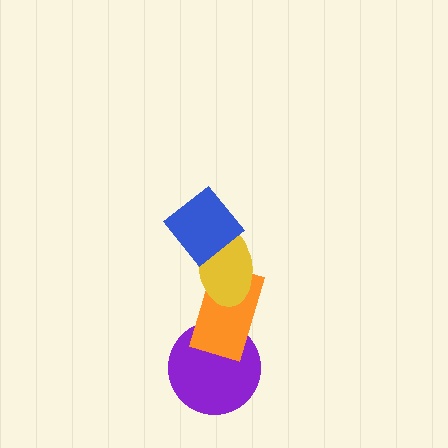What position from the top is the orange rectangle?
The orange rectangle is 3rd from the top.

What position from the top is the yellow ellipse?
The yellow ellipse is 2nd from the top.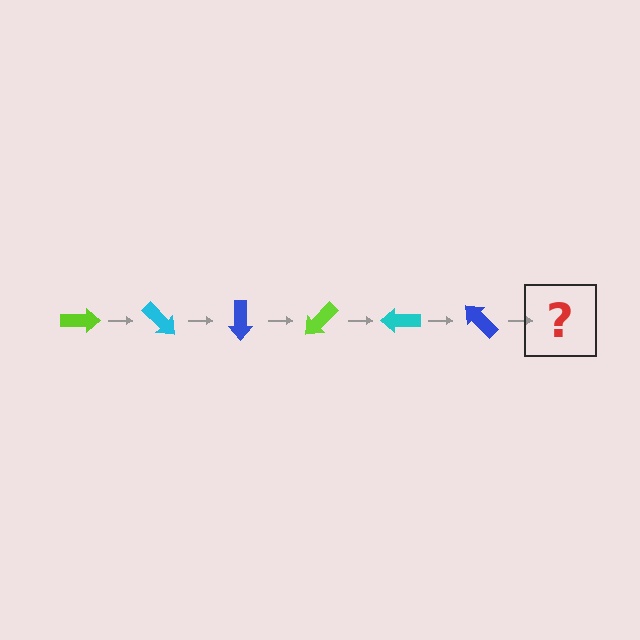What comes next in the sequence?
The next element should be a lime arrow, rotated 270 degrees from the start.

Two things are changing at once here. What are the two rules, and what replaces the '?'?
The two rules are that it rotates 45 degrees each step and the color cycles through lime, cyan, and blue. The '?' should be a lime arrow, rotated 270 degrees from the start.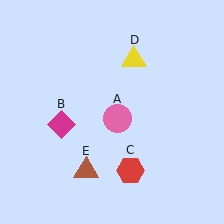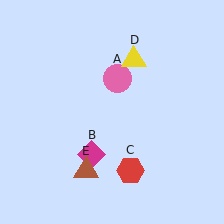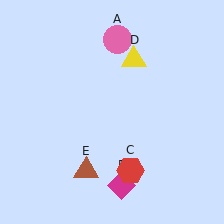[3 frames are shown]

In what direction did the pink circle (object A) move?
The pink circle (object A) moved up.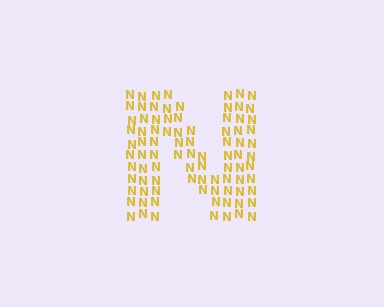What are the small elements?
The small elements are letter N's.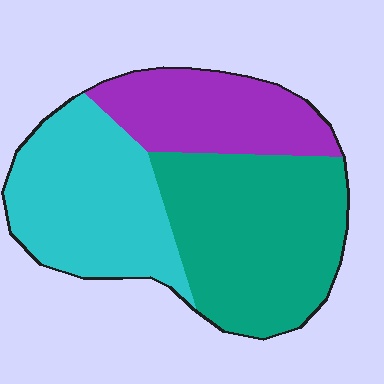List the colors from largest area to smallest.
From largest to smallest: teal, cyan, purple.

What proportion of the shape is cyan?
Cyan takes up about one third (1/3) of the shape.